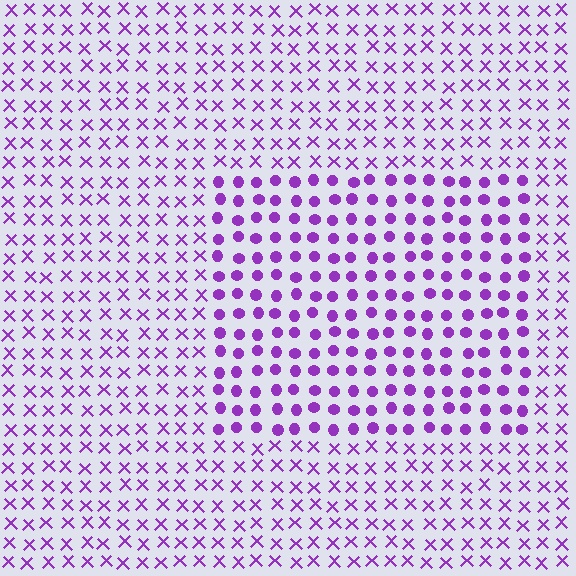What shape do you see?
I see a rectangle.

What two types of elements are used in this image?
The image uses circles inside the rectangle region and X marks outside it.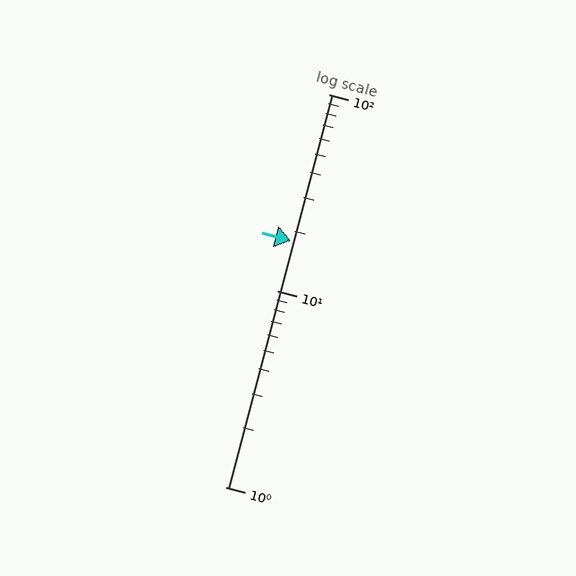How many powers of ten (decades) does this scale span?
The scale spans 2 decades, from 1 to 100.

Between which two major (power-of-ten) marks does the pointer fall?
The pointer is between 10 and 100.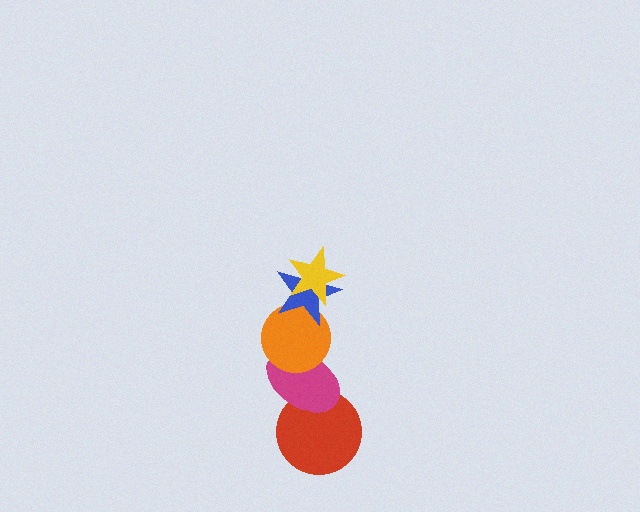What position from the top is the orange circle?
The orange circle is 3rd from the top.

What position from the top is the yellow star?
The yellow star is 1st from the top.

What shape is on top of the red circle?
The magenta ellipse is on top of the red circle.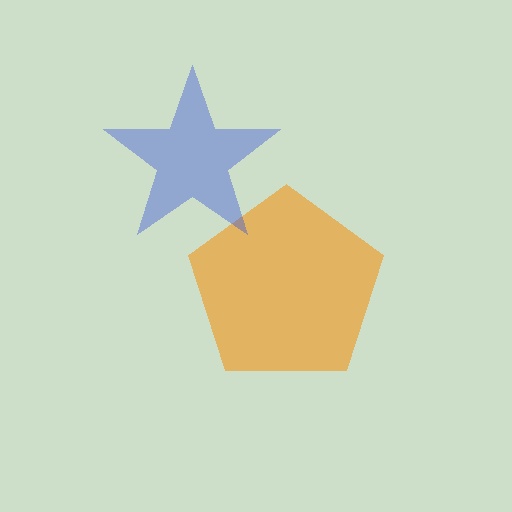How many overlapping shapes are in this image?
There are 2 overlapping shapes in the image.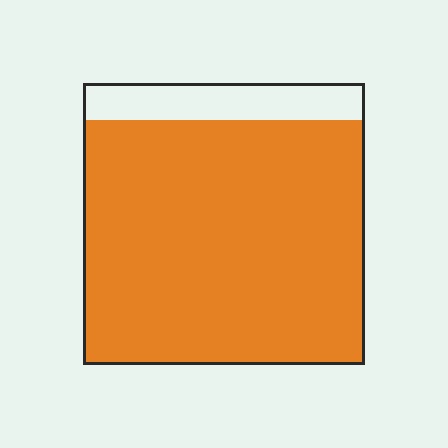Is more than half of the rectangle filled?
Yes.